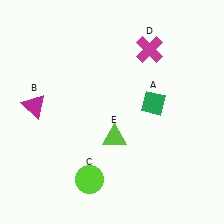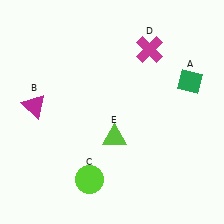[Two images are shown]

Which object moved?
The green diamond (A) moved right.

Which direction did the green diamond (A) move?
The green diamond (A) moved right.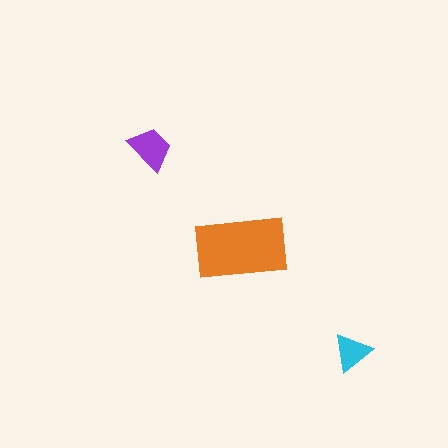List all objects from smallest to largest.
The cyan triangle, the purple trapezoid, the orange rectangle.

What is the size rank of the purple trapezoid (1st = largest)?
2nd.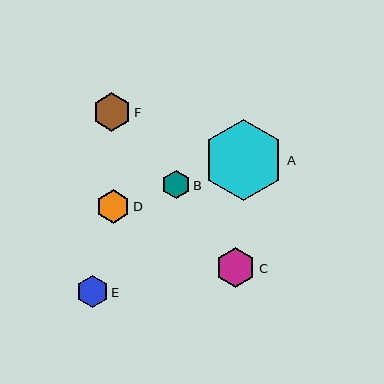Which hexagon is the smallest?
Hexagon B is the smallest with a size of approximately 29 pixels.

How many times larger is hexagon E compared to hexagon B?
Hexagon E is approximately 1.1 times the size of hexagon B.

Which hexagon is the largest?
Hexagon A is the largest with a size of approximately 81 pixels.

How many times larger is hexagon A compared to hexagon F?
Hexagon A is approximately 2.1 times the size of hexagon F.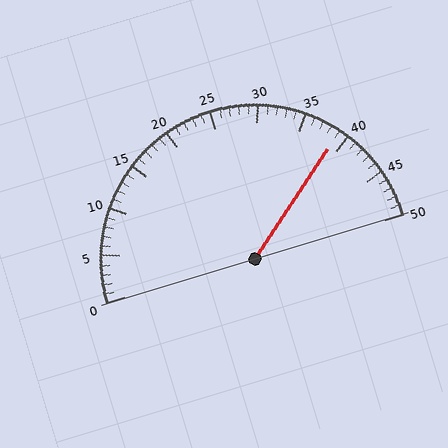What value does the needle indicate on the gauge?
The needle indicates approximately 39.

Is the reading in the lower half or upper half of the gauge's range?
The reading is in the upper half of the range (0 to 50).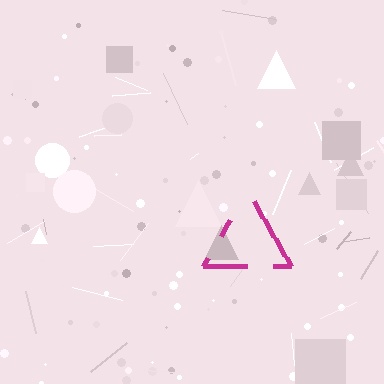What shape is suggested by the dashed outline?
The dashed outline suggests a triangle.